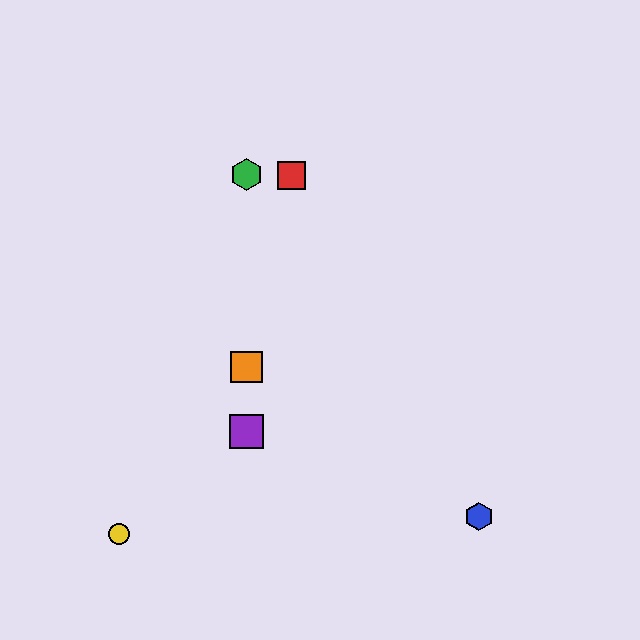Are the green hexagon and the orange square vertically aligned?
Yes, both are at x≈247.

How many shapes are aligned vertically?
3 shapes (the green hexagon, the purple square, the orange square) are aligned vertically.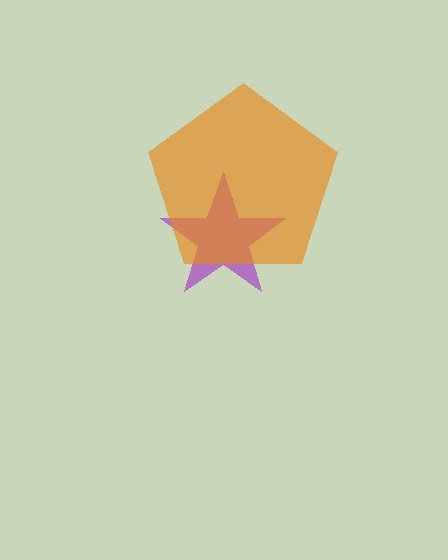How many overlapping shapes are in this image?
There are 2 overlapping shapes in the image.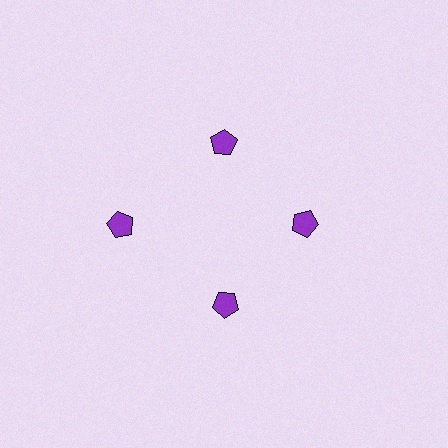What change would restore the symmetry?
The symmetry would be restored by moving it inward, back onto the ring so that all 4 pentagons sit at equal angles and equal distance from the center.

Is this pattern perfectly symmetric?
No. The 4 purple pentagons are arranged in a ring, but one element near the 9 o'clock position is pushed outward from the center, breaking the 4-fold rotational symmetry.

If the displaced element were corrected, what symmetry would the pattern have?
It would have 4-fold rotational symmetry — the pattern would map onto itself every 90 degrees.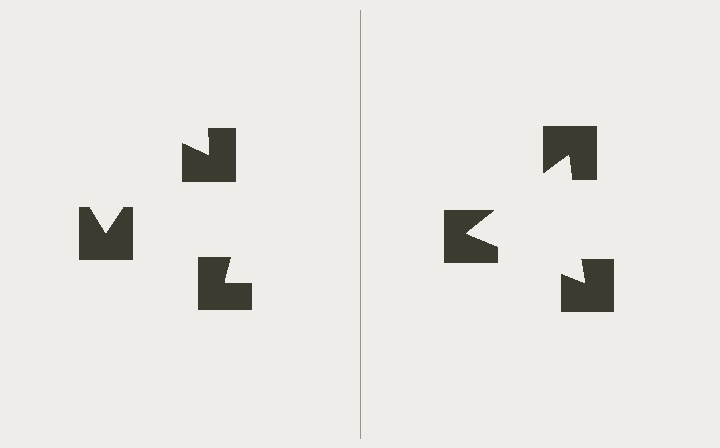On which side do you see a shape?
An illusory triangle appears on the right side. On the left side the wedge cuts are rotated, so no coherent shape forms.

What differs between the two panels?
The notched squares are positioned identically on both sides; only the wedge orientations differ. On the right they align to a triangle; on the left they are misaligned.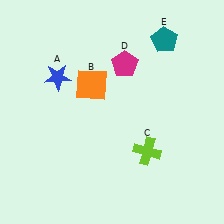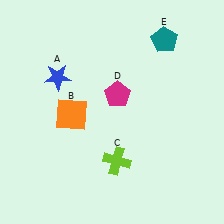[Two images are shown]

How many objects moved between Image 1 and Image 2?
3 objects moved between the two images.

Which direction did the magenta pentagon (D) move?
The magenta pentagon (D) moved down.